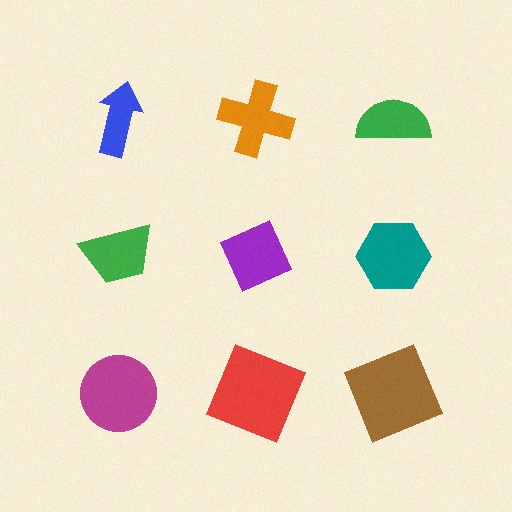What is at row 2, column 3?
A teal hexagon.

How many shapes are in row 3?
3 shapes.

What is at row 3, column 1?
A magenta circle.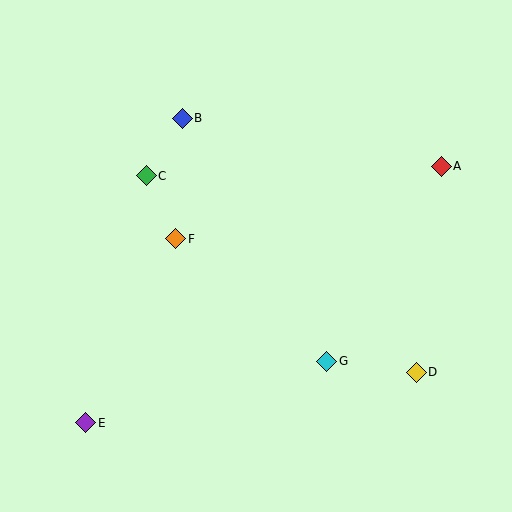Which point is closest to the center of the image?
Point F at (176, 239) is closest to the center.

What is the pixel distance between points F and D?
The distance between F and D is 275 pixels.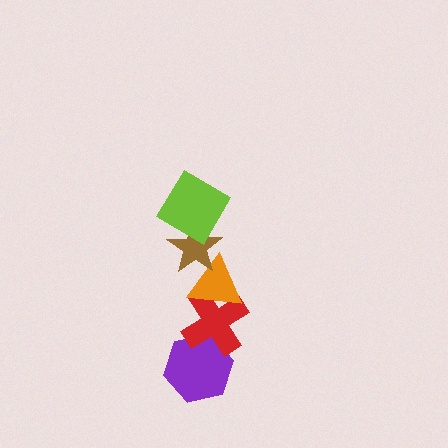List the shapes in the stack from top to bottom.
From top to bottom: the lime diamond, the brown star, the orange triangle, the red cross, the purple hexagon.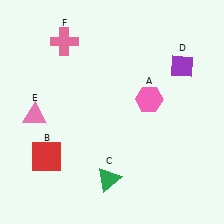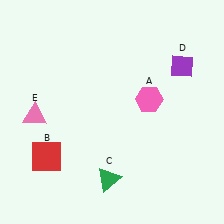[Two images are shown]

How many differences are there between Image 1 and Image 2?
There is 1 difference between the two images.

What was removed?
The pink cross (F) was removed in Image 2.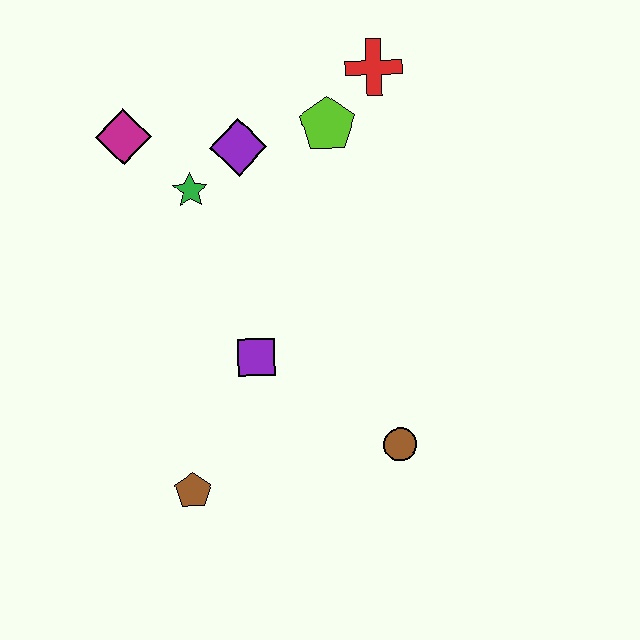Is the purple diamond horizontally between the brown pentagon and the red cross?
Yes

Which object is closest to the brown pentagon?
The purple square is closest to the brown pentagon.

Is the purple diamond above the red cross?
No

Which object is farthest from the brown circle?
The magenta diamond is farthest from the brown circle.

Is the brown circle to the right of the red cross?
Yes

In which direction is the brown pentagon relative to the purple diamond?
The brown pentagon is below the purple diamond.